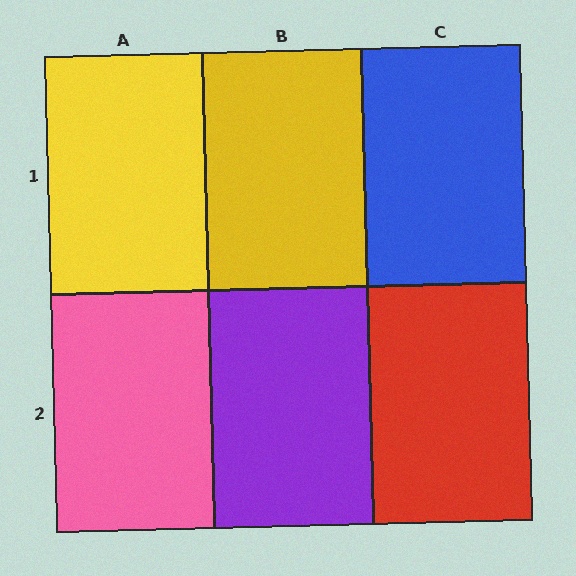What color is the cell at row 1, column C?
Blue.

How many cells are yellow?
2 cells are yellow.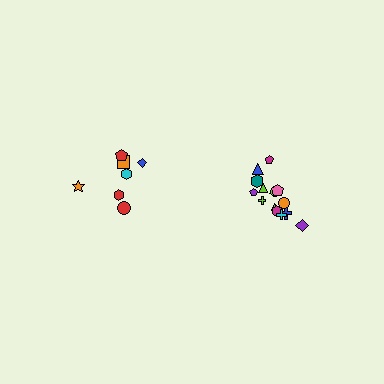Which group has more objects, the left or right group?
The right group.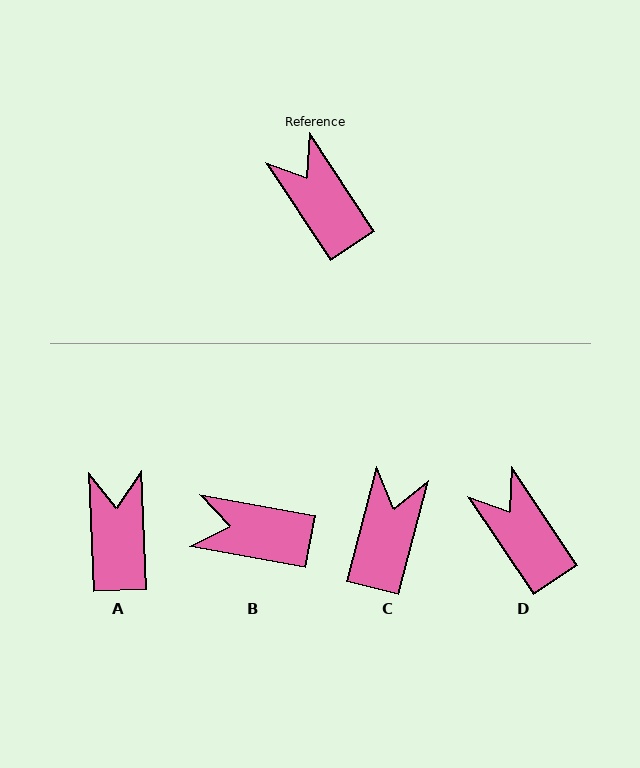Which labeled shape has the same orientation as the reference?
D.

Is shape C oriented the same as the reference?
No, it is off by about 48 degrees.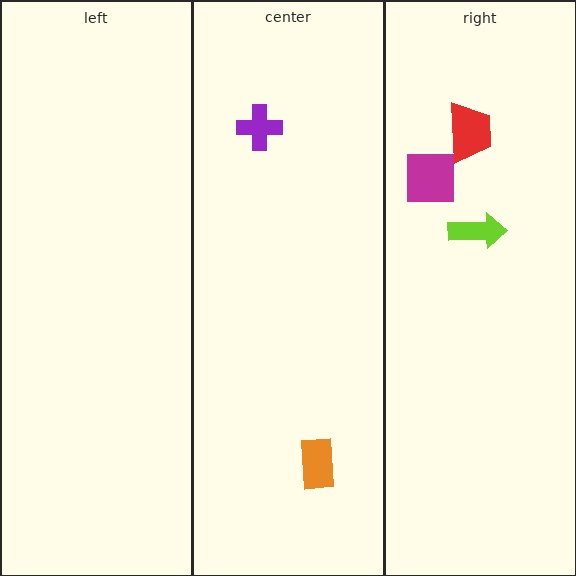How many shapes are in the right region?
3.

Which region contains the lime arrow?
The right region.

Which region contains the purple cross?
The center region.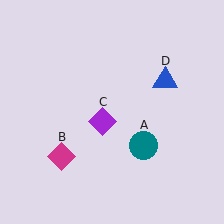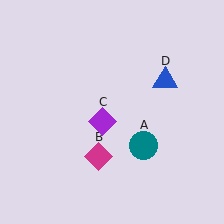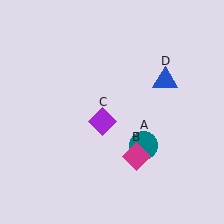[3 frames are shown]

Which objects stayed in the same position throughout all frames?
Teal circle (object A) and purple diamond (object C) and blue triangle (object D) remained stationary.